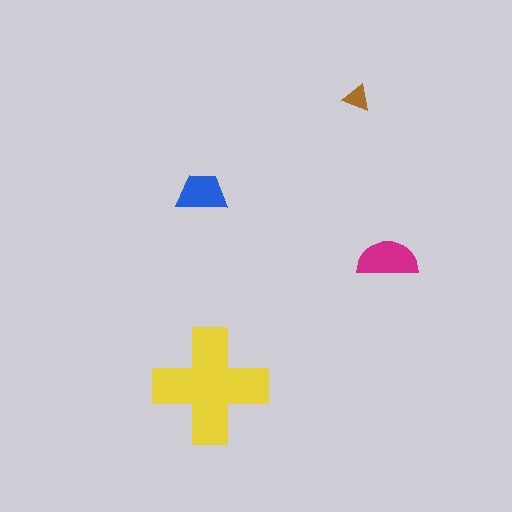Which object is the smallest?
The brown triangle.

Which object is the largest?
The yellow cross.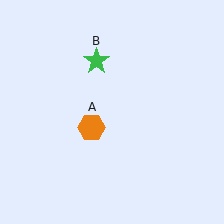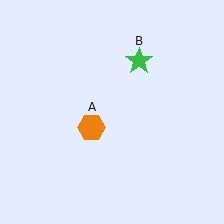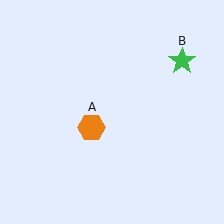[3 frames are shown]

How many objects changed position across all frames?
1 object changed position: green star (object B).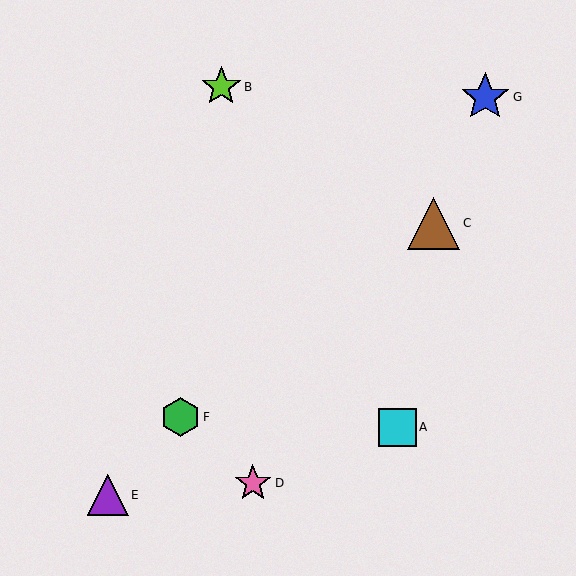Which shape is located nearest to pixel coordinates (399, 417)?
The cyan square (labeled A) at (397, 427) is nearest to that location.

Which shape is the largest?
The brown triangle (labeled C) is the largest.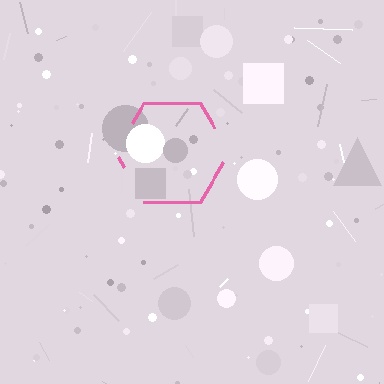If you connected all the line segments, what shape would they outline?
They would outline a hexagon.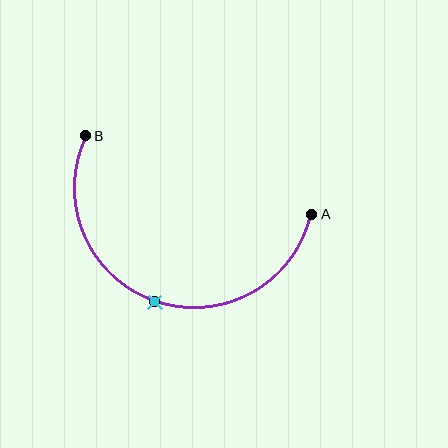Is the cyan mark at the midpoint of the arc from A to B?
Yes. The cyan mark lies on the arc at equal arc-length from both A and B — it is the arc midpoint.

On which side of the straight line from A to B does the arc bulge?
The arc bulges below the straight line connecting A and B.